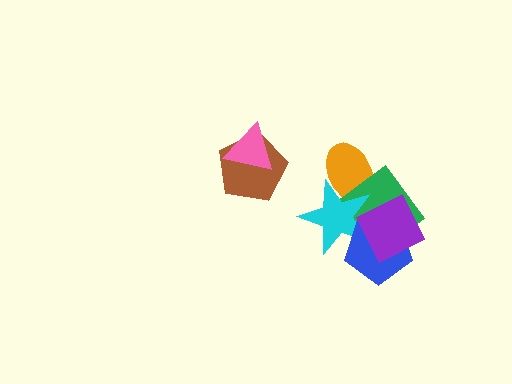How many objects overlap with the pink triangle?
1 object overlaps with the pink triangle.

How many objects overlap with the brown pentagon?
1 object overlaps with the brown pentagon.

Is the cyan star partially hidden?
Yes, it is partially covered by another shape.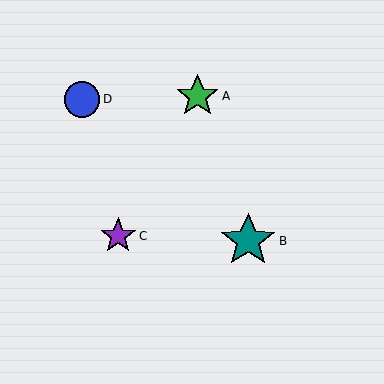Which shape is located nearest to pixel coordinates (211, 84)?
The green star (labeled A) at (198, 96) is nearest to that location.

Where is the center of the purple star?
The center of the purple star is at (118, 236).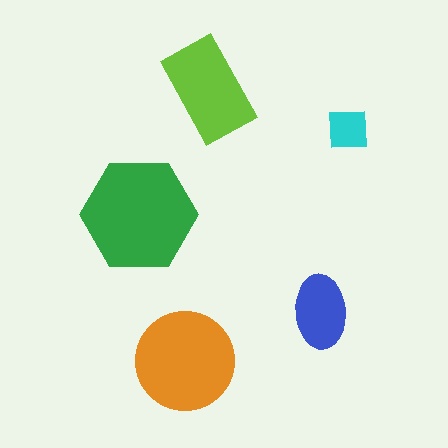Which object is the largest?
The green hexagon.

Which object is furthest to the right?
The cyan square is rightmost.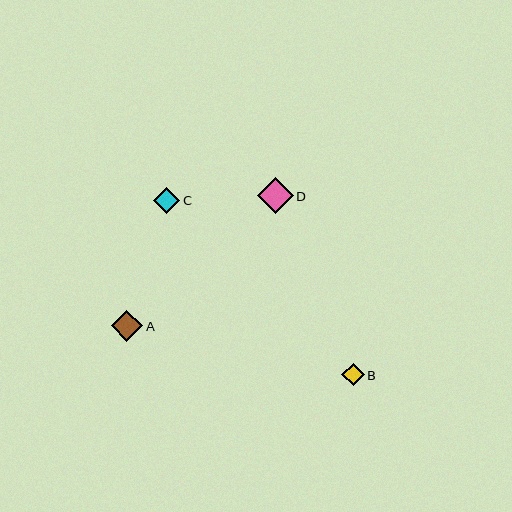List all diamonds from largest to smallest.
From largest to smallest: D, A, C, B.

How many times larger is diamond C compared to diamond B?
Diamond C is approximately 1.2 times the size of diamond B.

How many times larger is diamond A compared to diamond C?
Diamond A is approximately 1.2 times the size of diamond C.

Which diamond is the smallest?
Diamond B is the smallest with a size of approximately 22 pixels.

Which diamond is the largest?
Diamond D is the largest with a size of approximately 36 pixels.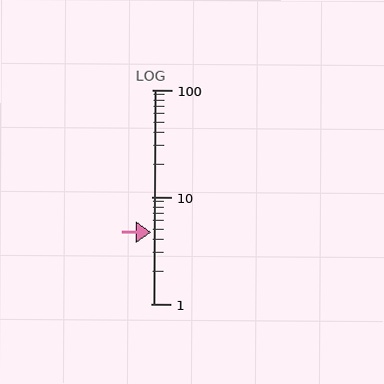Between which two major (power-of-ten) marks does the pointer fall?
The pointer is between 1 and 10.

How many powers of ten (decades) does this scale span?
The scale spans 2 decades, from 1 to 100.